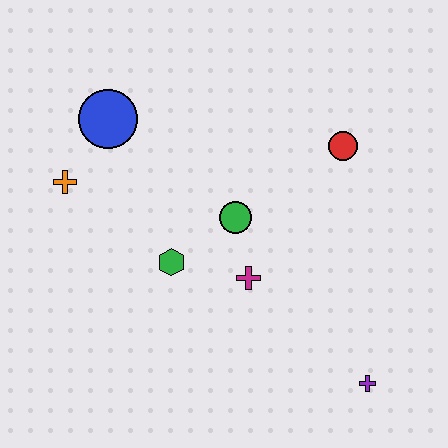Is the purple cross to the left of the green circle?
No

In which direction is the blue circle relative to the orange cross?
The blue circle is above the orange cross.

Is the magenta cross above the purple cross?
Yes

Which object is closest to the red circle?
The green circle is closest to the red circle.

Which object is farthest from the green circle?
The purple cross is farthest from the green circle.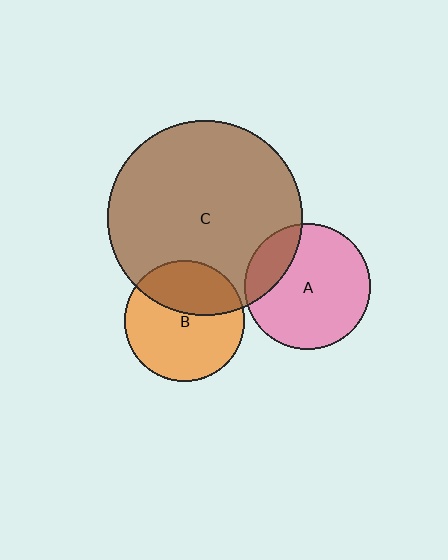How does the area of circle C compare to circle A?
Approximately 2.4 times.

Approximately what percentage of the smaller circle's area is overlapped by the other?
Approximately 35%.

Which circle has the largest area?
Circle C (brown).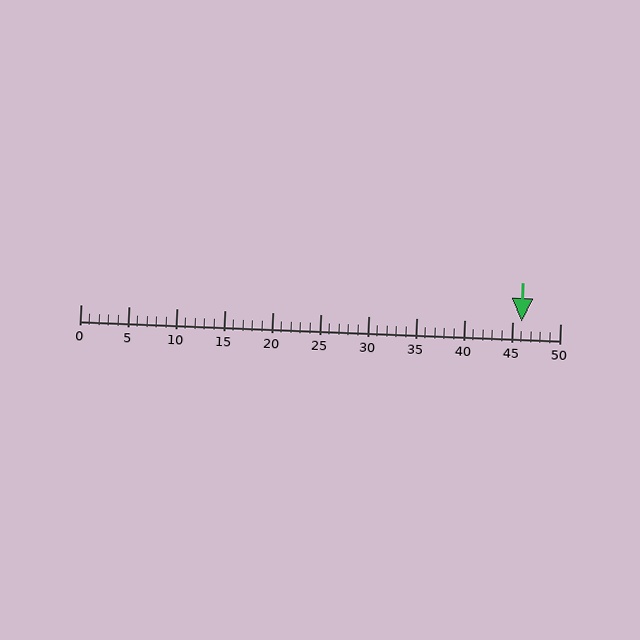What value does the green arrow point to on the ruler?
The green arrow points to approximately 46.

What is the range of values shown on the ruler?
The ruler shows values from 0 to 50.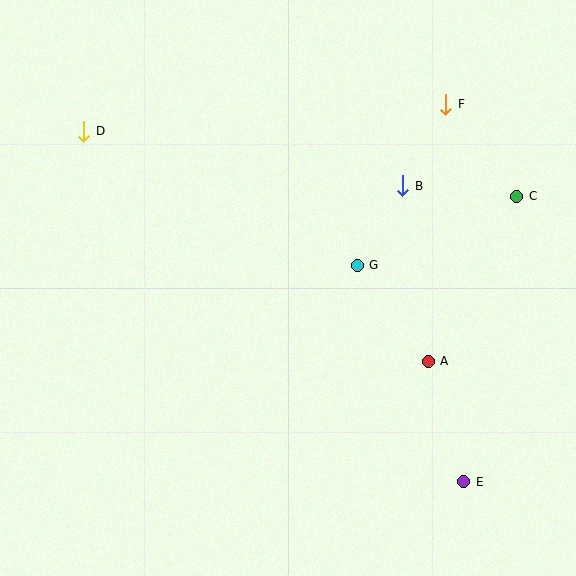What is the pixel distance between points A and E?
The distance between A and E is 126 pixels.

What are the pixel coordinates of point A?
Point A is at (428, 361).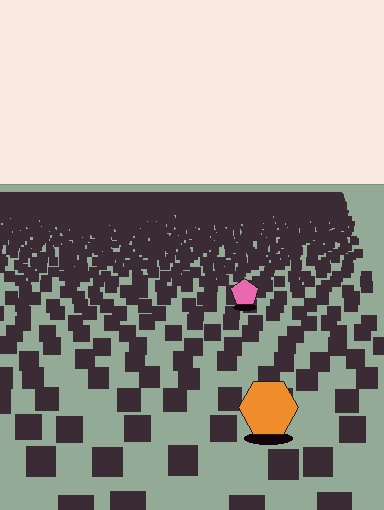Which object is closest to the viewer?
The orange hexagon is closest. The texture marks near it are larger and more spread out.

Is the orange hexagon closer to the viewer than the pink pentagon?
Yes. The orange hexagon is closer — you can tell from the texture gradient: the ground texture is coarser near it.